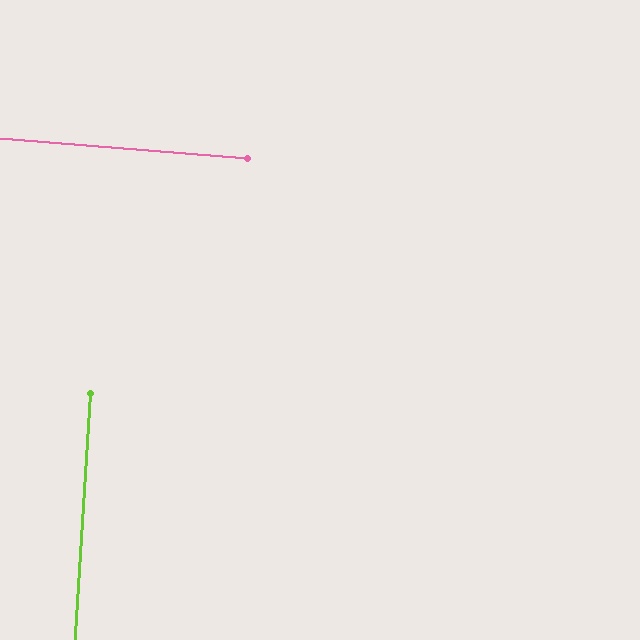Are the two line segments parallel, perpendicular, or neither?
Perpendicular — they meet at approximately 89°.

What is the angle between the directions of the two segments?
Approximately 89 degrees.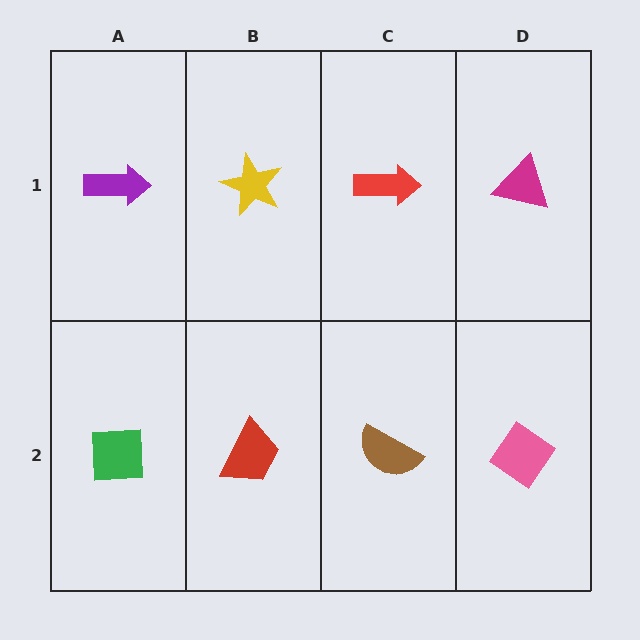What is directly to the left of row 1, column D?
A red arrow.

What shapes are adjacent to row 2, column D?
A magenta triangle (row 1, column D), a brown semicircle (row 2, column C).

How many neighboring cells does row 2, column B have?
3.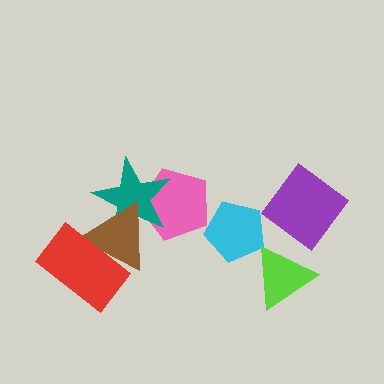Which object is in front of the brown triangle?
The red rectangle is in front of the brown triangle.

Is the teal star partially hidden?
Yes, it is partially covered by another shape.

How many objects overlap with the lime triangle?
0 objects overlap with the lime triangle.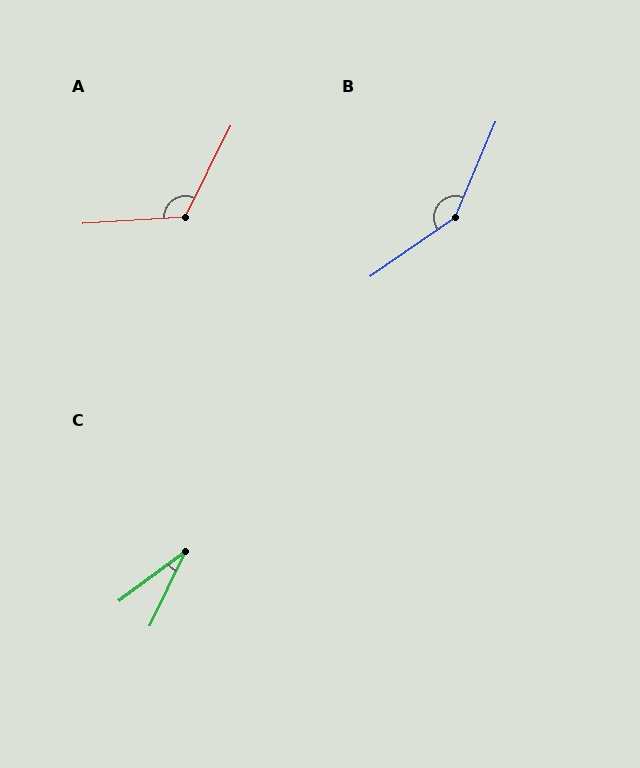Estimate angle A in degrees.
Approximately 120 degrees.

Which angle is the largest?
B, at approximately 148 degrees.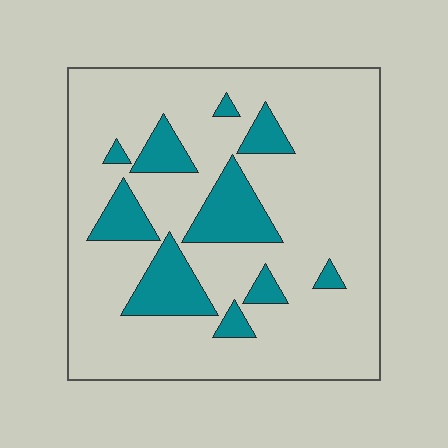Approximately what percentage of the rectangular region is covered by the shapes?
Approximately 20%.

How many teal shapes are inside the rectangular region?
10.